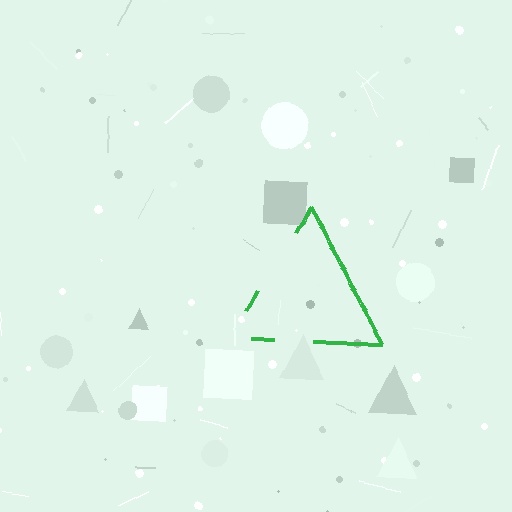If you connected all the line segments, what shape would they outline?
They would outline a triangle.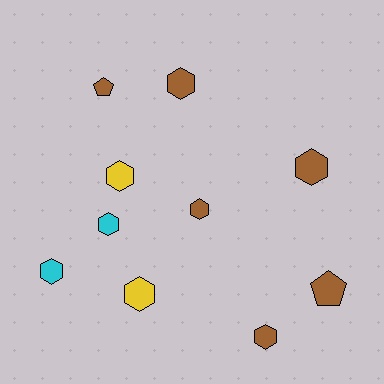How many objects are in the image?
There are 10 objects.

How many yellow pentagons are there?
There are no yellow pentagons.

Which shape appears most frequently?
Hexagon, with 8 objects.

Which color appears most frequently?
Brown, with 6 objects.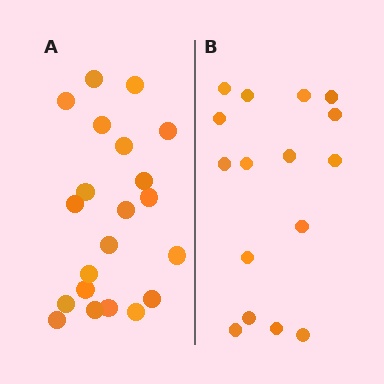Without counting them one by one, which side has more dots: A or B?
Region A (the left region) has more dots.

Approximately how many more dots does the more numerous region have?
Region A has about 5 more dots than region B.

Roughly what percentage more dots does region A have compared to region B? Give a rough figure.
About 30% more.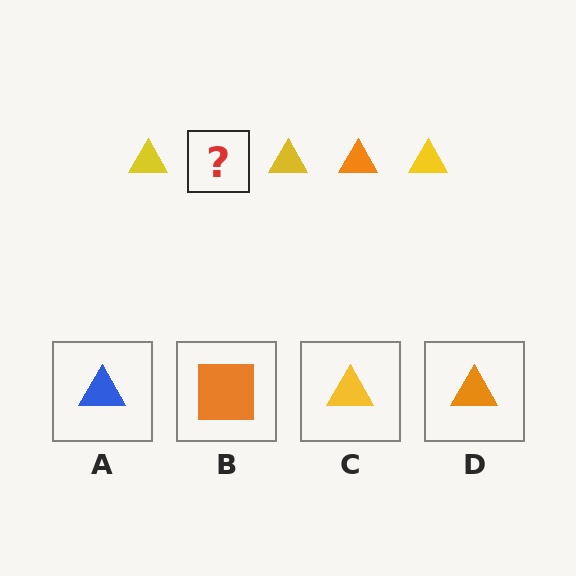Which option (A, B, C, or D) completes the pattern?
D.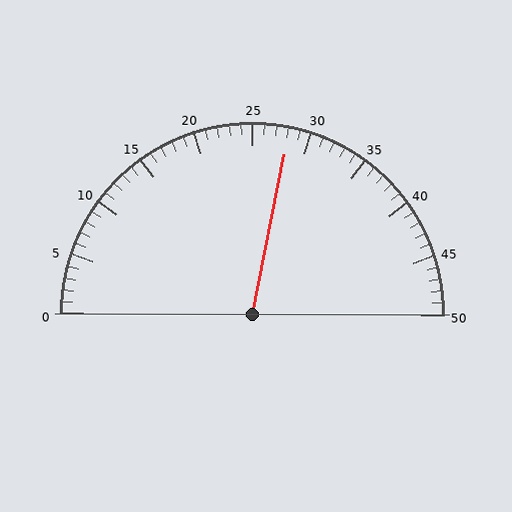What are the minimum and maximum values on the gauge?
The gauge ranges from 0 to 50.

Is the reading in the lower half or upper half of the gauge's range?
The reading is in the upper half of the range (0 to 50).